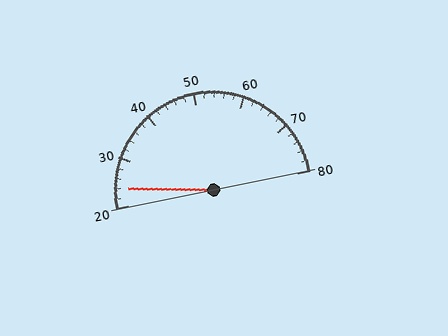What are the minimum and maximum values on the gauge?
The gauge ranges from 20 to 80.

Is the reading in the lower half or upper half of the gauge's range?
The reading is in the lower half of the range (20 to 80).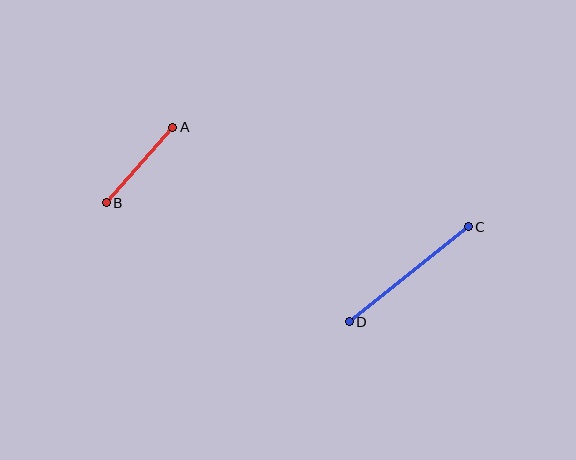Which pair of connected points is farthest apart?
Points C and D are farthest apart.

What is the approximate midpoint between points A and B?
The midpoint is at approximately (140, 165) pixels.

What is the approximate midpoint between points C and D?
The midpoint is at approximately (409, 274) pixels.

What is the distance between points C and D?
The distance is approximately 152 pixels.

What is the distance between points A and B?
The distance is approximately 101 pixels.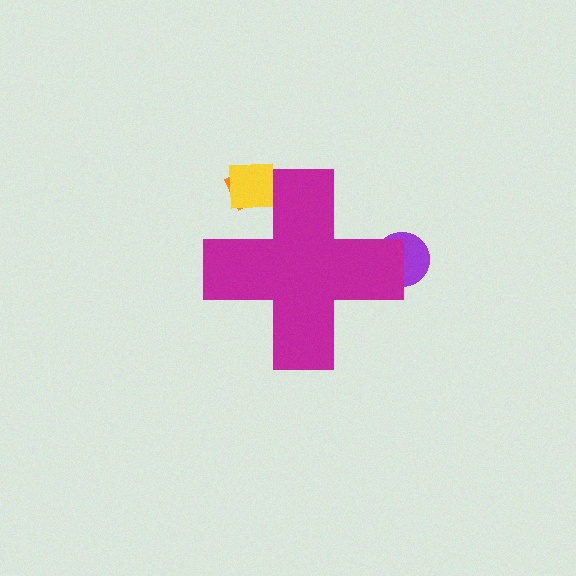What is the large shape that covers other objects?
A magenta cross.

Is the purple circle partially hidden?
Yes, the purple circle is partially hidden behind the magenta cross.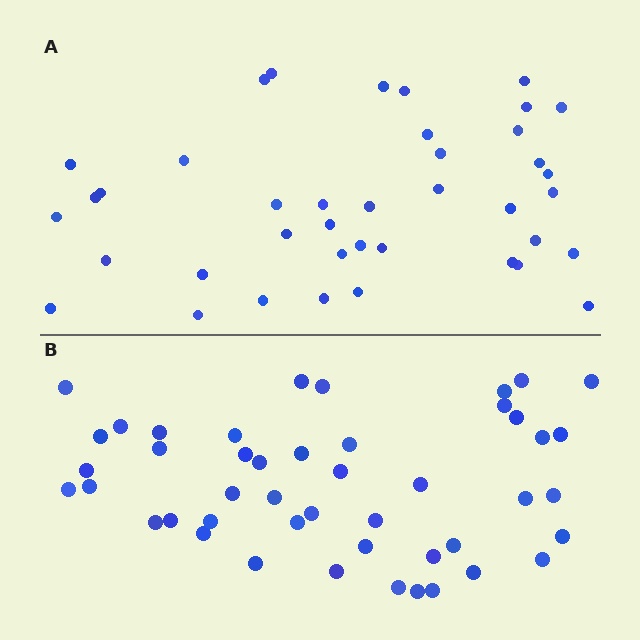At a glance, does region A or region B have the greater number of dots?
Region B (the bottom region) has more dots.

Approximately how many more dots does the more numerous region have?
Region B has about 6 more dots than region A.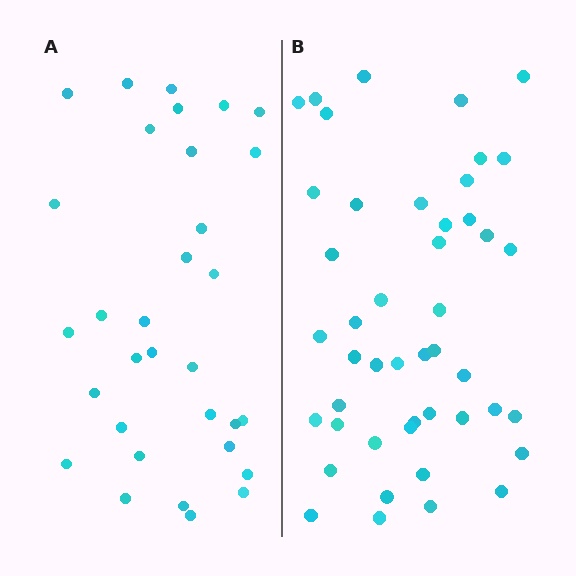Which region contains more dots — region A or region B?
Region B (the right region) has more dots.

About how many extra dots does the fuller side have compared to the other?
Region B has approximately 15 more dots than region A.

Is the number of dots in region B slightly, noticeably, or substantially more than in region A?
Region B has noticeably more, but not dramatically so. The ratio is roughly 1.4 to 1.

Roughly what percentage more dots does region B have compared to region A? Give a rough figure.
About 45% more.